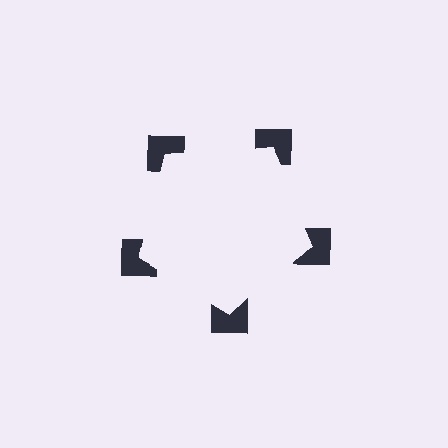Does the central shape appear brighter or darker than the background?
It typically appears slightly brighter than the background, even though no actual brightness change is drawn.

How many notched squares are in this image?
There are 5 — one at each vertex of the illusory pentagon.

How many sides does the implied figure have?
5 sides.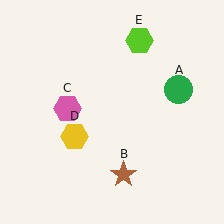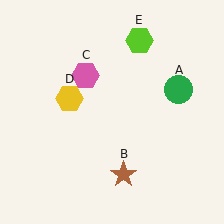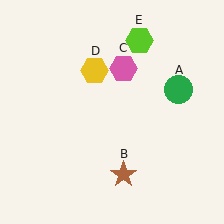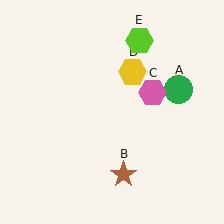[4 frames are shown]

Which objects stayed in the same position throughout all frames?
Green circle (object A) and brown star (object B) and lime hexagon (object E) remained stationary.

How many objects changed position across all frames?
2 objects changed position: pink hexagon (object C), yellow hexagon (object D).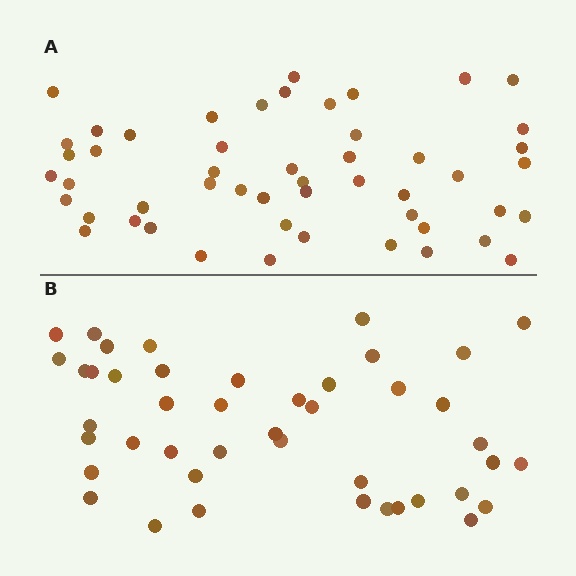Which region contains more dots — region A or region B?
Region A (the top region) has more dots.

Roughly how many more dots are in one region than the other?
Region A has roughly 8 or so more dots than region B.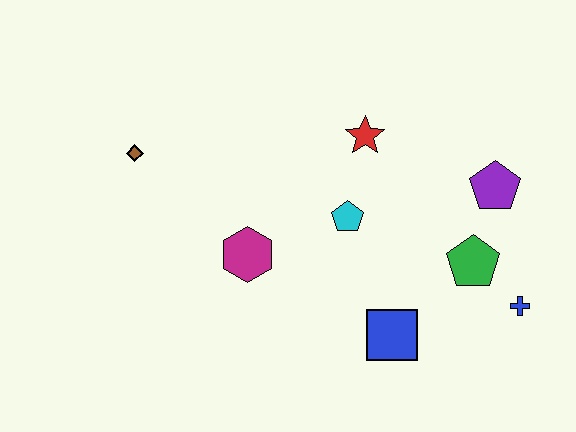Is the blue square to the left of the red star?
No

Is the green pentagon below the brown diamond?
Yes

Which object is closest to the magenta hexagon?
The cyan pentagon is closest to the magenta hexagon.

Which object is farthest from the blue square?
The brown diamond is farthest from the blue square.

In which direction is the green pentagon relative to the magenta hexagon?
The green pentagon is to the right of the magenta hexagon.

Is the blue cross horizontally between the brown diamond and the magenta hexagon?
No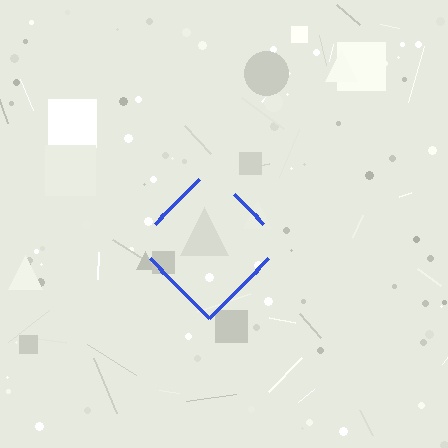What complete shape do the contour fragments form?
The contour fragments form a diamond.